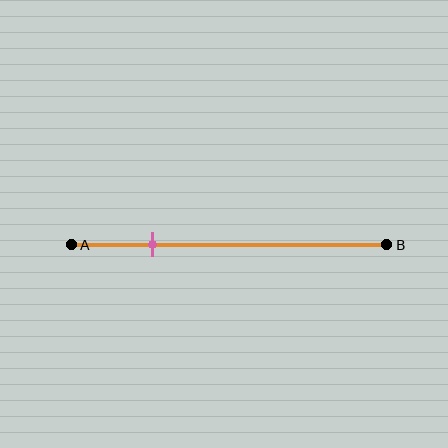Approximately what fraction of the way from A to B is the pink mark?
The pink mark is approximately 25% of the way from A to B.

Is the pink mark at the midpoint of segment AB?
No, the mark is at about 25% from A, not at the 50% midpoint.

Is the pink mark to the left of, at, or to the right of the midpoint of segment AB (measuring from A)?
The pink mark is to the left of the midpoint of segment AB.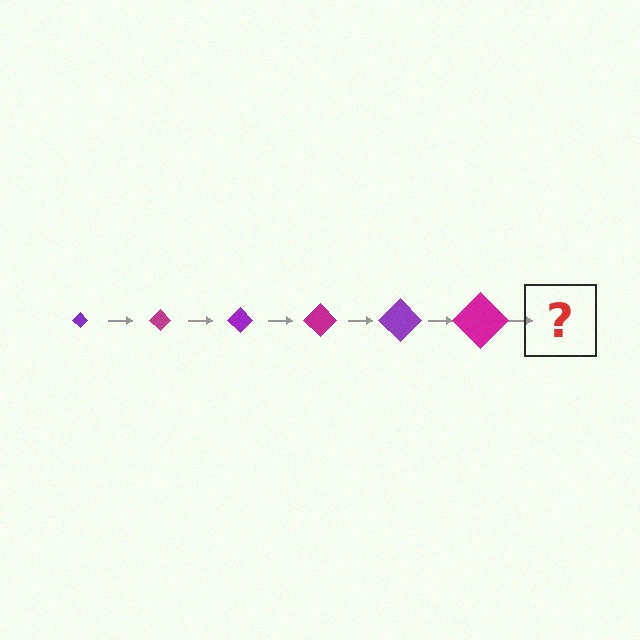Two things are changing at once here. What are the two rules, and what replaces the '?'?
The two rules are that the diamond grows larger each step and the color cycles through purple and magenta. The '?' should be a purple diamond, larger than the previous one.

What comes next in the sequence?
The next element should be a purple diamond, larger than the previous one.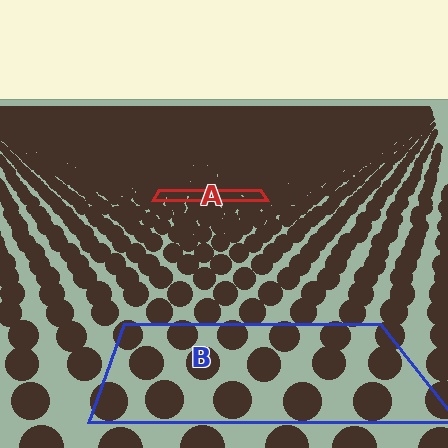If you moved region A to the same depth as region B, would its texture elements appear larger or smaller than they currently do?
They would appear larger. At a closer depth, the same texture elements are projected at a bigger on-screen size.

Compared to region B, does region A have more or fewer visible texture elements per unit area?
Region A has more texture elements per unit area — they are packed more densely because it is farther away.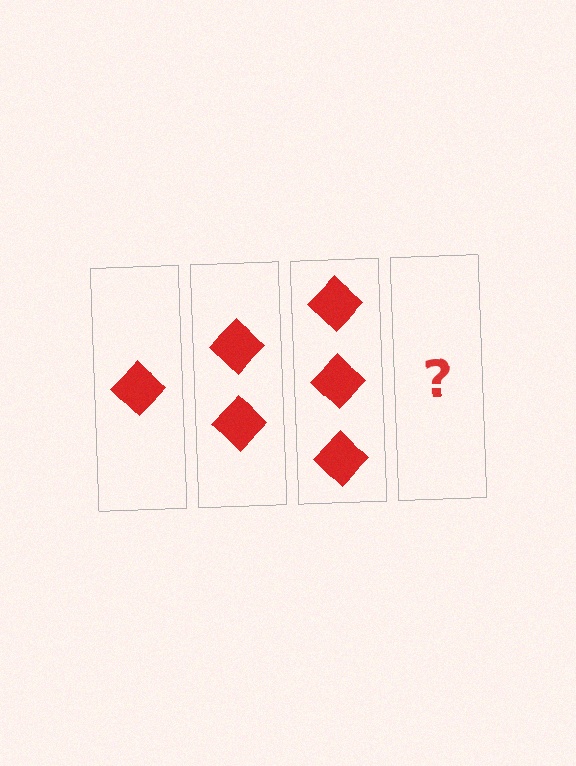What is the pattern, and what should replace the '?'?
The pattern is that each step adds one more diamond. The '?' should be 4 diamonds.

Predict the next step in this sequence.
The next step is 4 diamonds.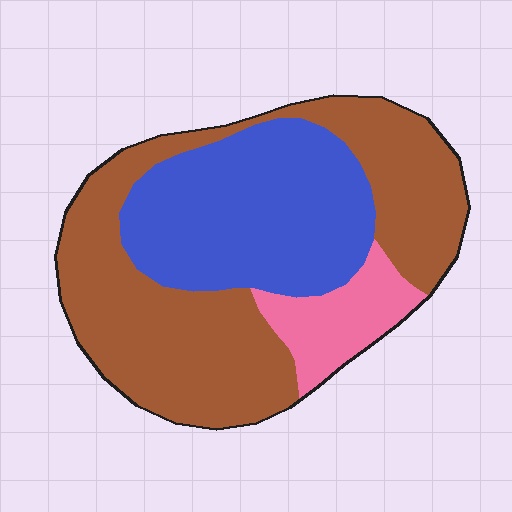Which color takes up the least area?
Pink, at roughly 10%.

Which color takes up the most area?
Brown, at roughly 55%.